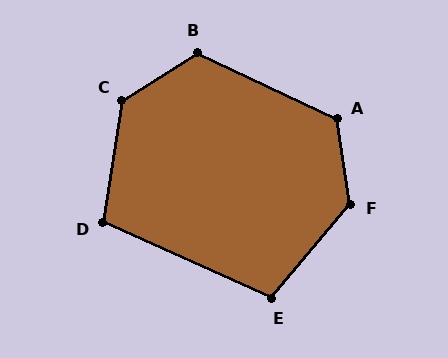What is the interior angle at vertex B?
Approximately 123 degrees (obtuse).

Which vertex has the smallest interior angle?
E, at approximately 106 degrees.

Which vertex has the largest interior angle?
F, at approximately 132 degrees.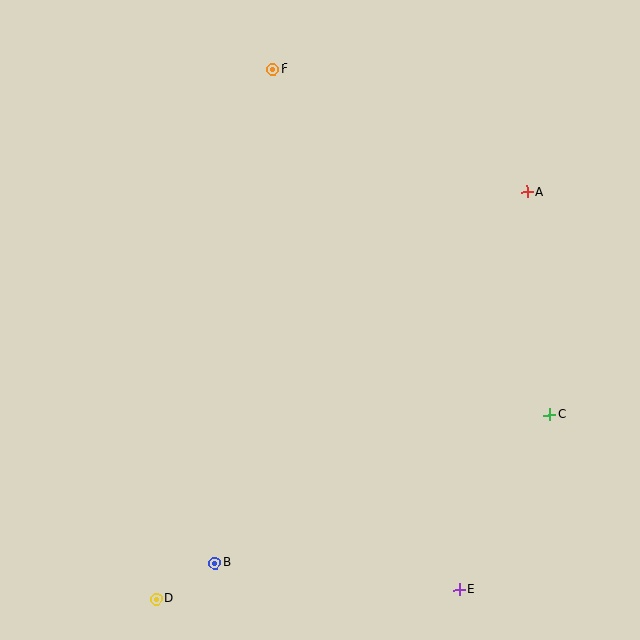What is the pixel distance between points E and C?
The distance between E and C is 197 pixels.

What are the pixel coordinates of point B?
Point B is at (215, 563).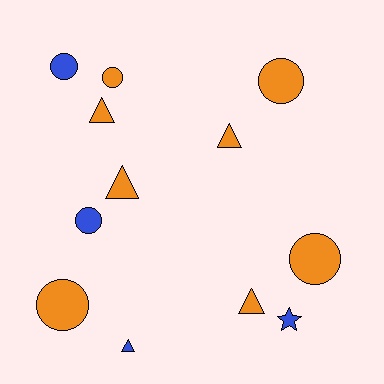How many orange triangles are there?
There are 4 orange triangles.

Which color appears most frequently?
Orange, with 8 objects.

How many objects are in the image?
There are 12 objects.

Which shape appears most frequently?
Circle, with 6 objects.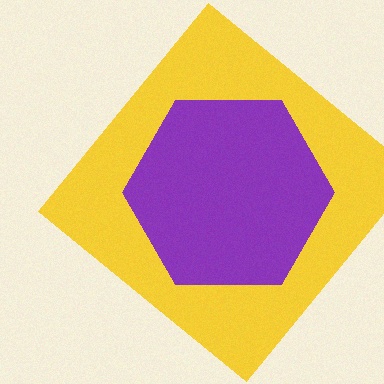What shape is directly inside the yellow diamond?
The purple hexagon.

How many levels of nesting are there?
2.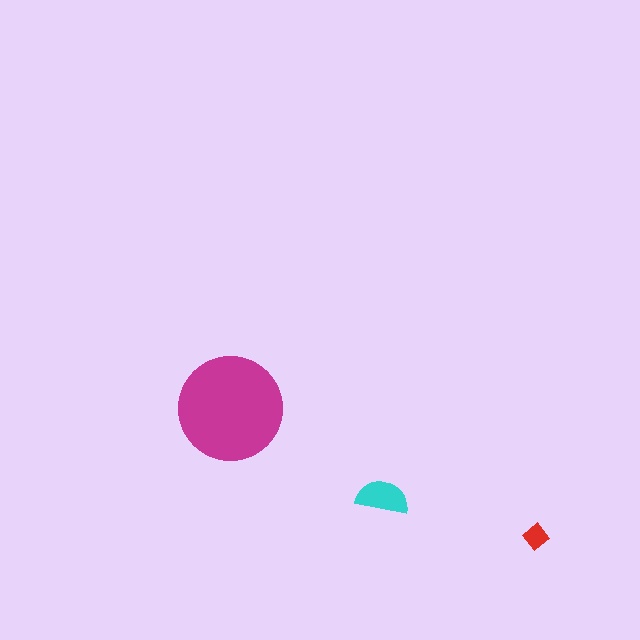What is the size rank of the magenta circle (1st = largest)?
1st.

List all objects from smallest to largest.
The red diamond, the cyan semicircle, the magenta circle.